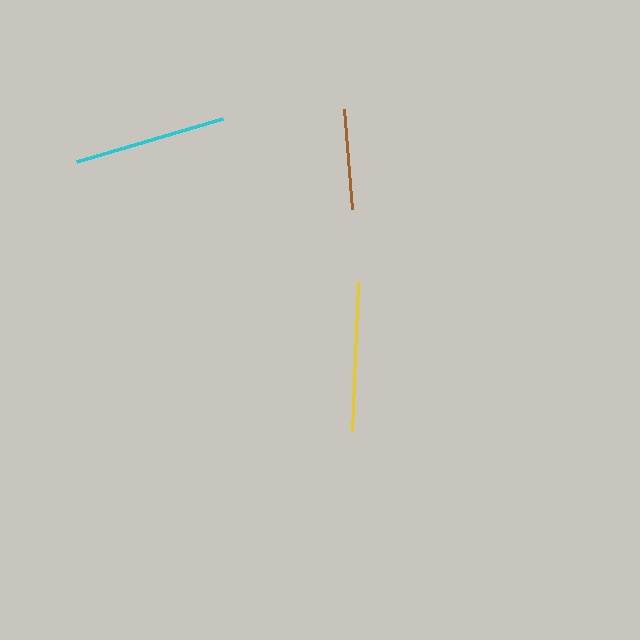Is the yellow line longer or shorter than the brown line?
The yellow line is longer than the brown line.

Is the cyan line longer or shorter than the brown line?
The cyan line is longer than the brown line.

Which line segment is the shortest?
The brown line is the shortest at approximately 100 pixels.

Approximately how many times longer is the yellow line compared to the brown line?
The yellow line is approximately 1.5 times the length of the brown line.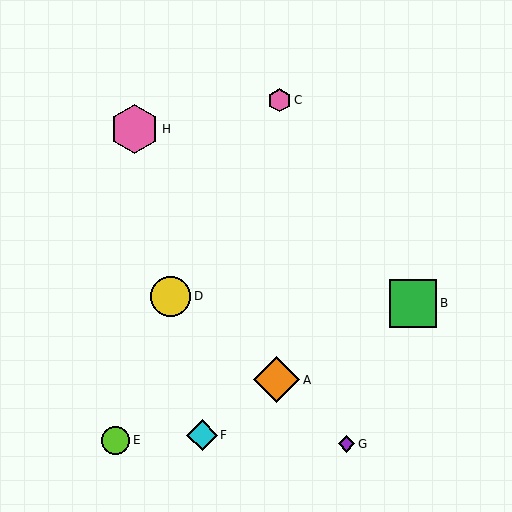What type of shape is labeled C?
Shape C is a pink hexagon.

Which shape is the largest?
The pink hexagon (labeled H) is the largest.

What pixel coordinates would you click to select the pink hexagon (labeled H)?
Click at (134, 129) to select the pink hexagon H.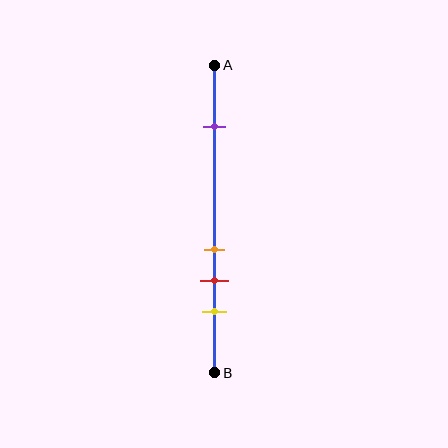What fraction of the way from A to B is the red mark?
The red mark is approximately 70% (0.7) of the way from A to B.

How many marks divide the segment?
There are 4 marks dividing the segment.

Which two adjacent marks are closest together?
The orange and red marks are the closest adjacent pair.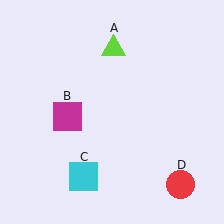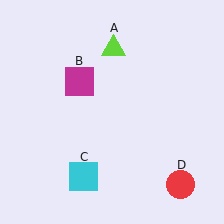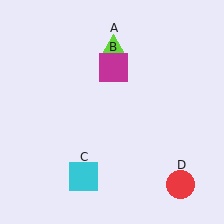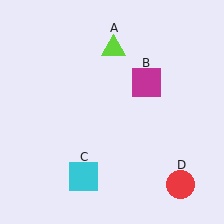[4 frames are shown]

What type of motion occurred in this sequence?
The magenta square (object B) rotated clockwise around the center of the scene.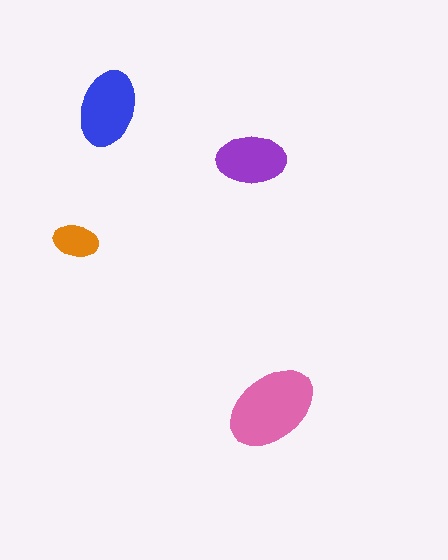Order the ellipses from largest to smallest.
the pink one, the blue one, the purple one, the orange one.